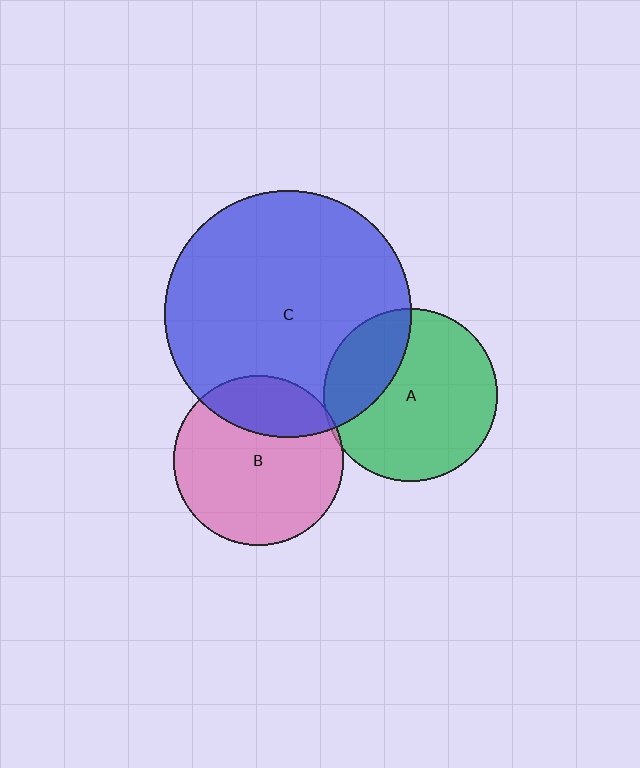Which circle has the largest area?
Circle C (blue).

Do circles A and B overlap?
Yes.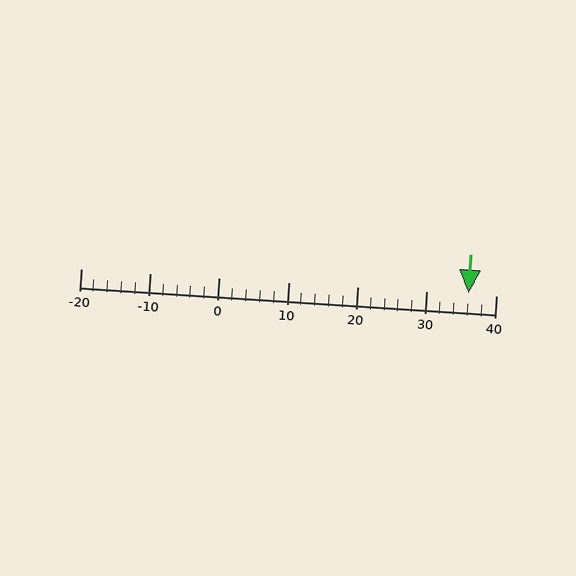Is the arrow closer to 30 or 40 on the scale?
The arrow is closer to 40.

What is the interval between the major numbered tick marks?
The major tick marks are spaced 10 units apart.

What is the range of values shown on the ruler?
The ruler shows values from -20 to 40.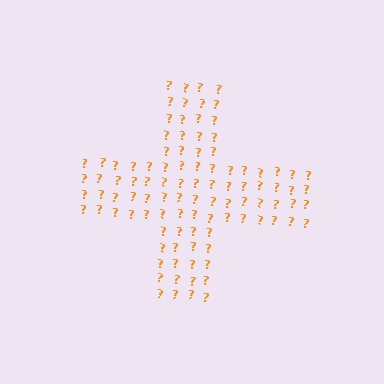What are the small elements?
The small elements are question marks.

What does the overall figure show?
The overall figure shows a cross.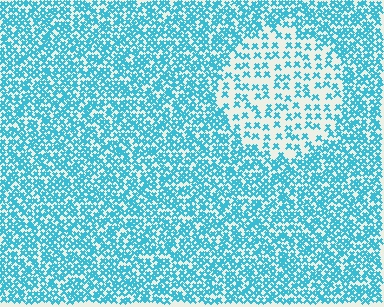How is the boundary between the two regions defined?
The boundary is defined by a change in element density (approximately 2.3x ratio). All elements are the same color, size, and shape.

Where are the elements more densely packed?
The elements are more densely packed outside the circle boundary.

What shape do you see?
I see a circle.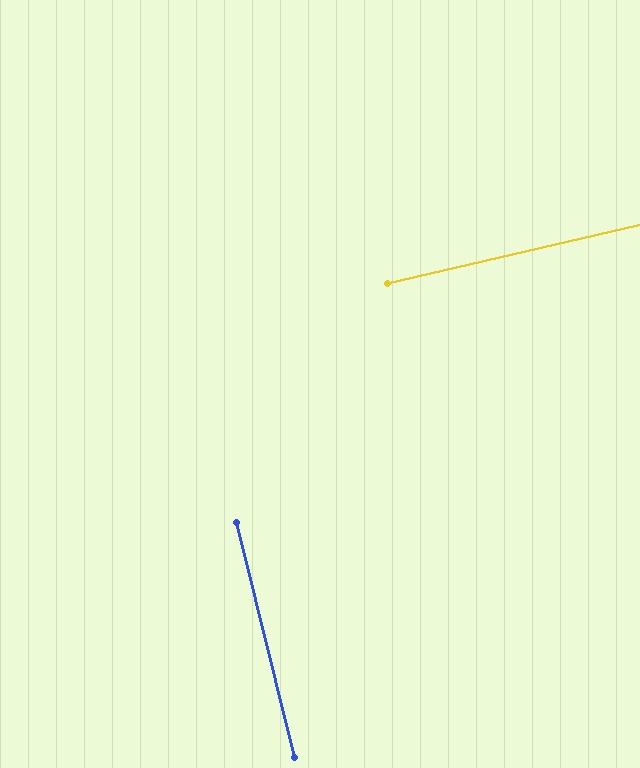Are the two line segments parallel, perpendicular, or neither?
Perpendicular — they meet at approximately 89°.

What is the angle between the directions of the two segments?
Approximately 89 degrees.